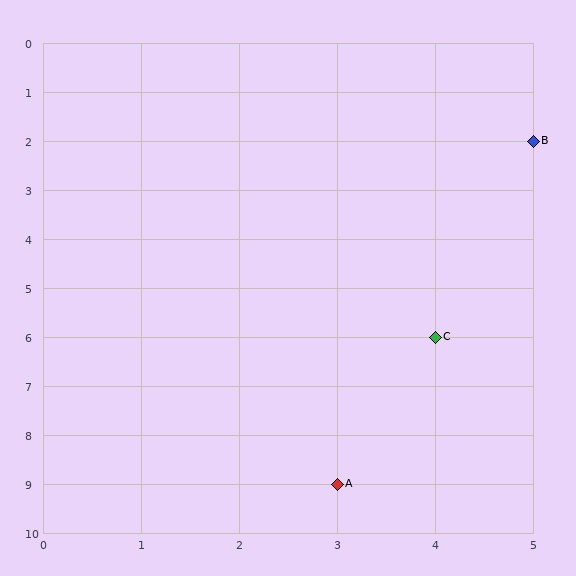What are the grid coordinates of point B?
Point B is at grid coordinates (5, 2).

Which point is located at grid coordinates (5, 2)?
Point B is at (5, 2).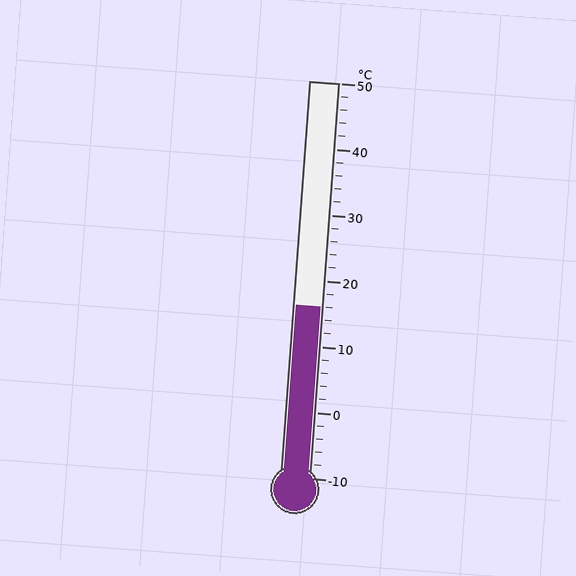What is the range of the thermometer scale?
The thermometer scale ranges from -10°C to 50°C.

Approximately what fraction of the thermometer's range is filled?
The thermometer is filled to approximately 45% of its range.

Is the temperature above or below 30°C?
The temperature is below 30°C.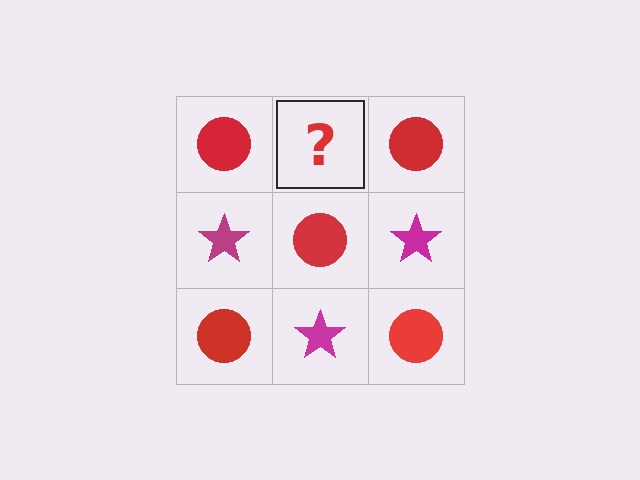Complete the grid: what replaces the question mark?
The question mark should be replaced with a magenta star.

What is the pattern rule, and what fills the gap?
The rule is that it alternates red circle and magenta star in a checkerboard pattern. The gap should be filled with a magenta star.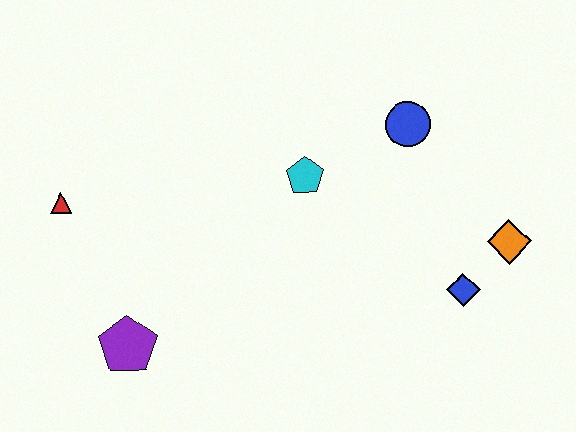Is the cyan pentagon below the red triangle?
No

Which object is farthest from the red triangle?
The orange diamond is farthest from the red triangle.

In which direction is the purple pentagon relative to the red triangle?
The purple pentagon is below the red triangle.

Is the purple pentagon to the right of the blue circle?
No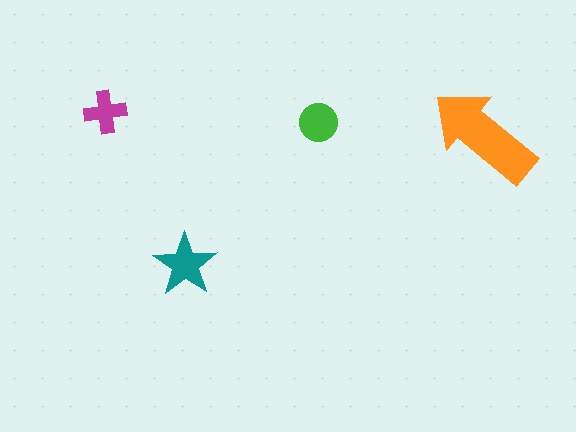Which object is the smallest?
The magenta cross.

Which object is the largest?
The orange arrow.